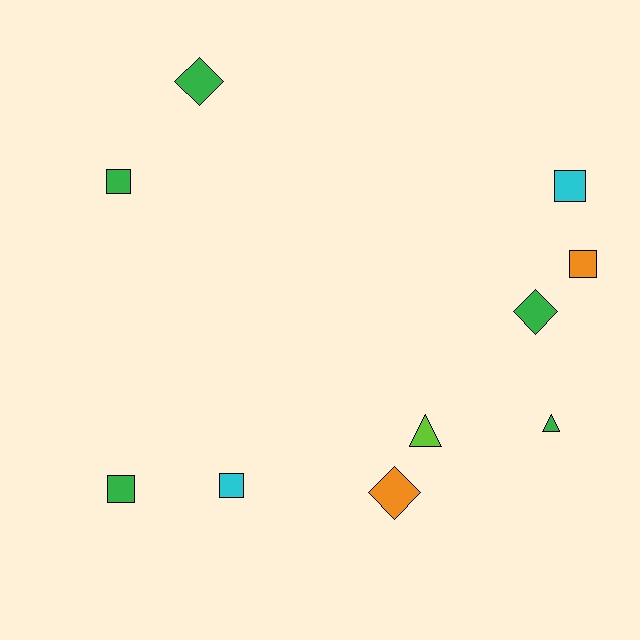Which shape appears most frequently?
Square, with 5 objects.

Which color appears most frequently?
Green, with 5 objects.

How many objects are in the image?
There are 10 objects.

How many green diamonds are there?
There are 2 green diamonds.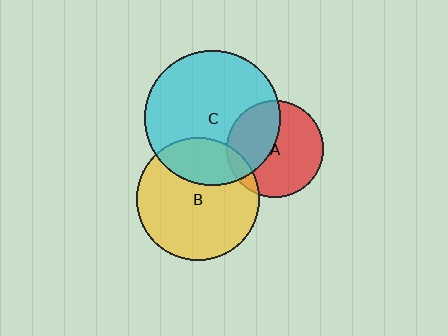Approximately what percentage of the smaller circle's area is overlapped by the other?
Approximately 10%.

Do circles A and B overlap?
Yes.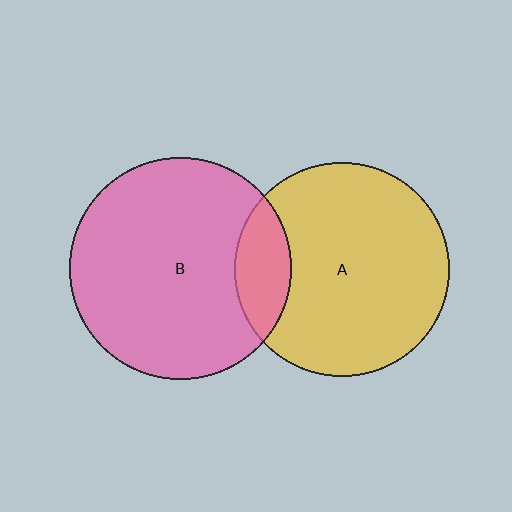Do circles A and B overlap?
Yes.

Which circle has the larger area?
Circle B (pink).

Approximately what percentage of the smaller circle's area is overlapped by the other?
Approximately 15%.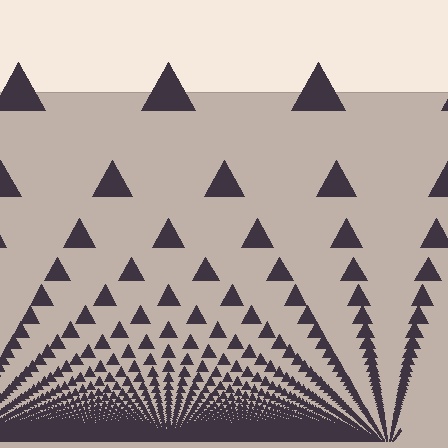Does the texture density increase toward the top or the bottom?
Density increases toward the bottom.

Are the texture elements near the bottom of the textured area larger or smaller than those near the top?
Smaller. The gradient is inverted — elements near the bottom are smaller and denser.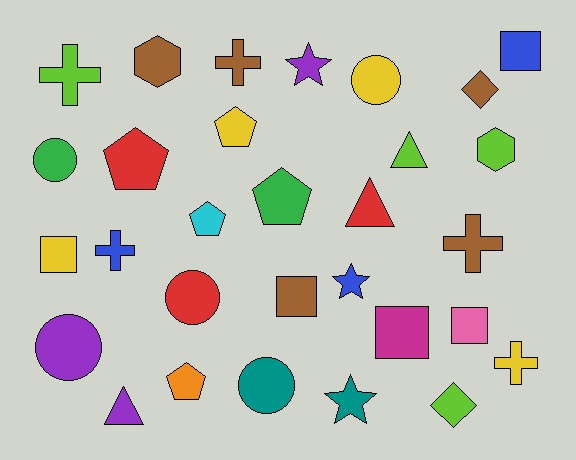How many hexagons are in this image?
There are 2 hexagons.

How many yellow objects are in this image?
There are 4 yellow objects.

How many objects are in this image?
There are 30 objects.